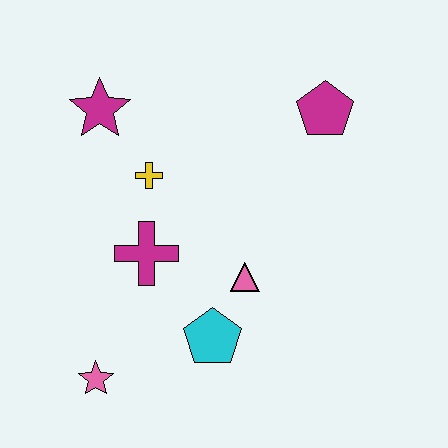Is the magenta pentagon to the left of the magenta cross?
No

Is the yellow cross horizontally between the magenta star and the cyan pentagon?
Yes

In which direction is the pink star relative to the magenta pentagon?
The pink star is below the magenta pentagon.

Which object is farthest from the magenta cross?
The magenta pentagon is farthest from the magenta cross.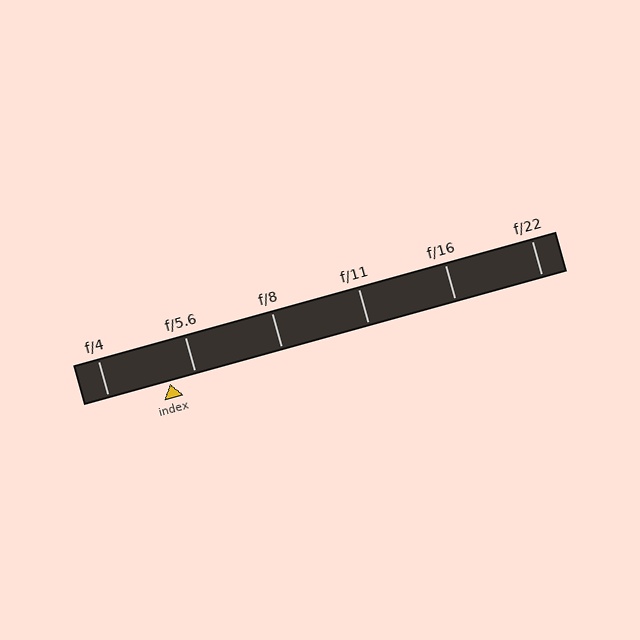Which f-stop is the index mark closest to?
The index mark is closest to f/5.6.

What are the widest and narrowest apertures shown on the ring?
The widest aperture shown is f/4 and the narrowest is f/22.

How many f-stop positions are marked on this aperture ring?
There are 6 f-stop positions marked.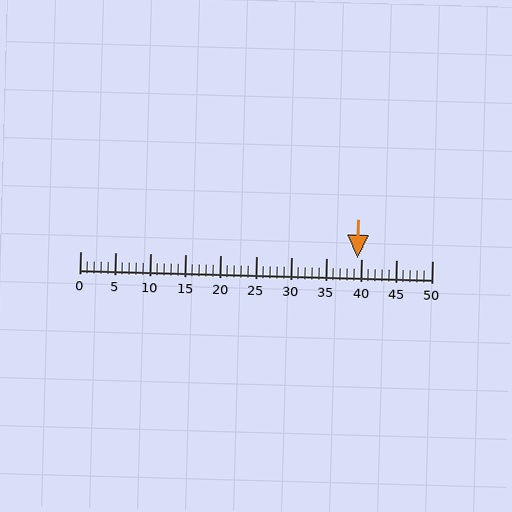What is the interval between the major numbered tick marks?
The major tick marks are spaced 5 units apart.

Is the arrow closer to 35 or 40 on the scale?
The arrow is closer to 40.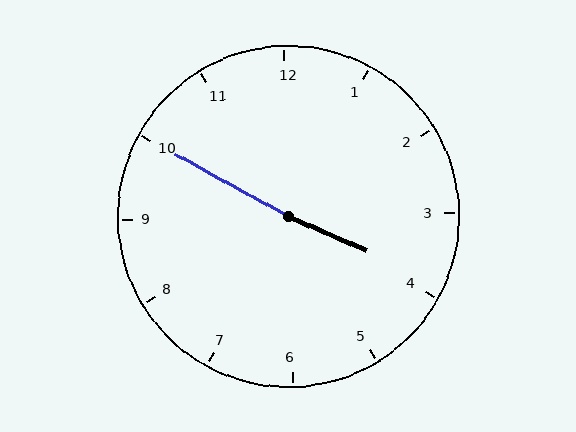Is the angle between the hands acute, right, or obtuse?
It is obtuse.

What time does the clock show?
3:50.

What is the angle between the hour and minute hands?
Approximately 175 degrees.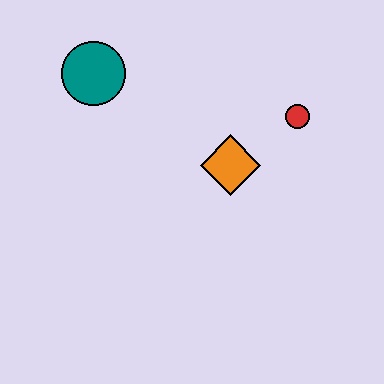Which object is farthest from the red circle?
The teal circle is farthest from the red circle.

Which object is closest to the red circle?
The orange diamond is closest to the red circle.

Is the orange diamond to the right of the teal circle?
Yes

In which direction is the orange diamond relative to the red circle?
The orange diamond is to the left of the red circle.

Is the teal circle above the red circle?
Yes